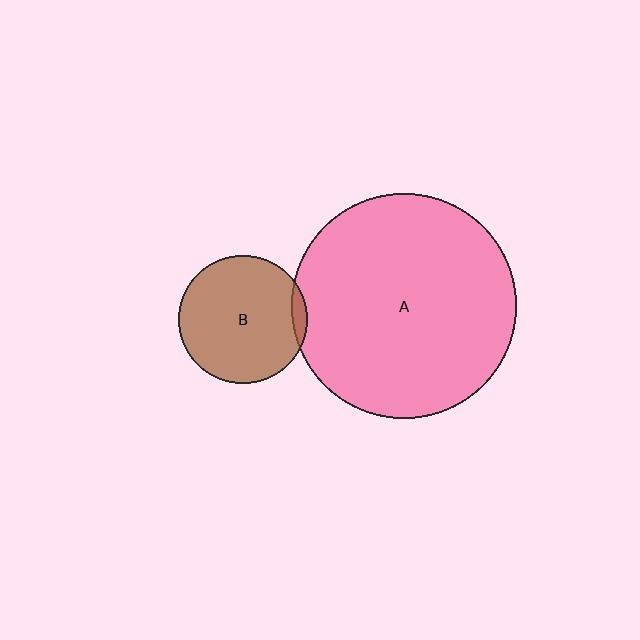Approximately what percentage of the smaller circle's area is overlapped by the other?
Approximately 5%.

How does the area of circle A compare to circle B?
Approximately 3.0 times.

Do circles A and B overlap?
Yes.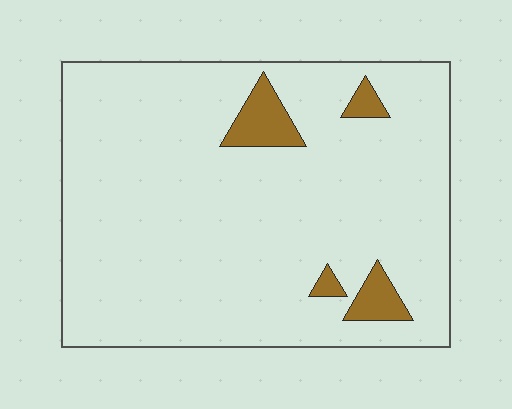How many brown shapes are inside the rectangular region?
4.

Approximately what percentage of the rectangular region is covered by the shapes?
Approximately 5%.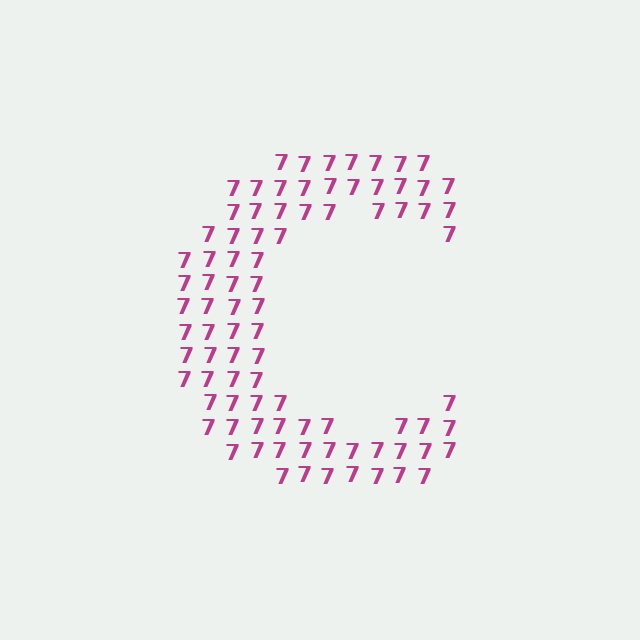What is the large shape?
The large shape is the letter C.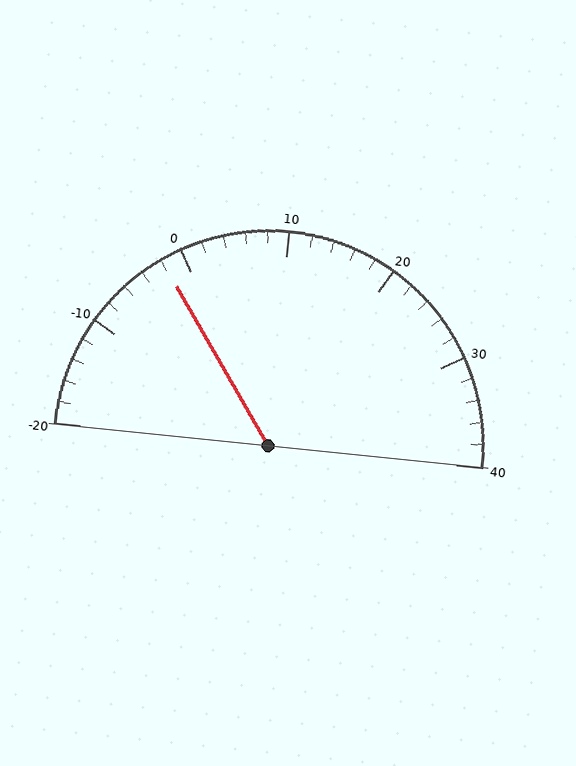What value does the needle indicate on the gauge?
The needle indicates approximately -2.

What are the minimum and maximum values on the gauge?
The gauge ranges from -20 to 40.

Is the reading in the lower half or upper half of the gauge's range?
The reading is in the lower half of the range (-20 to 40).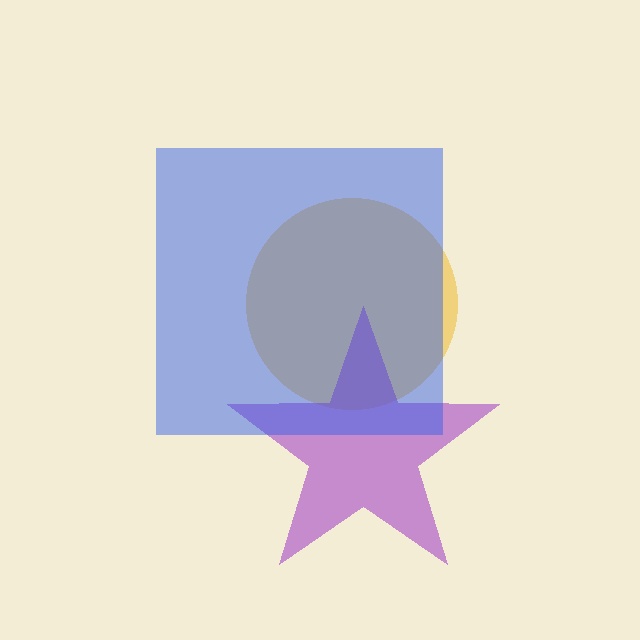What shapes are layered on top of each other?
The layered shapes are: a yellow circle, a purple star, a blue square.